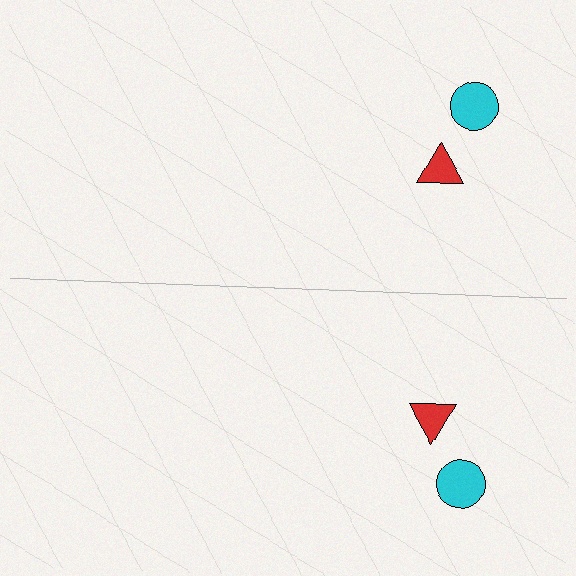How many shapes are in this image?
There are 4 shapes in this image.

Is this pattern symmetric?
Yes, this pattern has bilateral (reflection) symmetry.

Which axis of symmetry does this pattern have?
The pattern has a horizontal axis of symmetry running through the center of the image.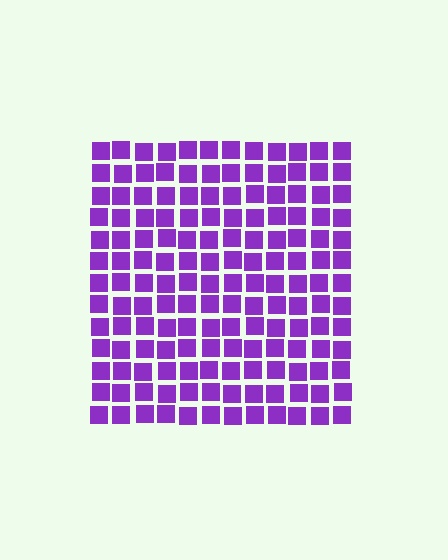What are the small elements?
The small elements are squares.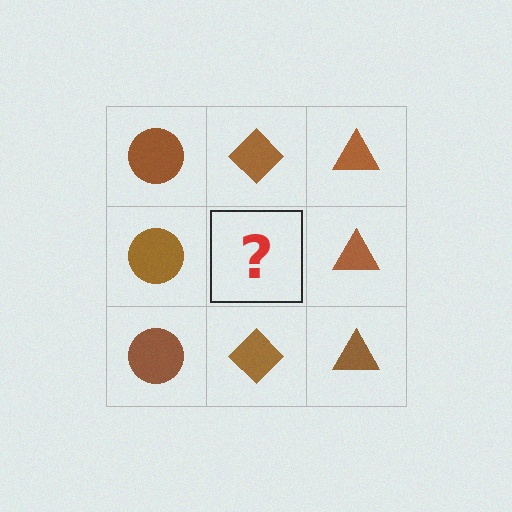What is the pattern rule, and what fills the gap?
The rule is that each column has a consistent shape. The gap should be filled with a brown diamond.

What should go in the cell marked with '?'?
The missing cell should contain a brown diamond.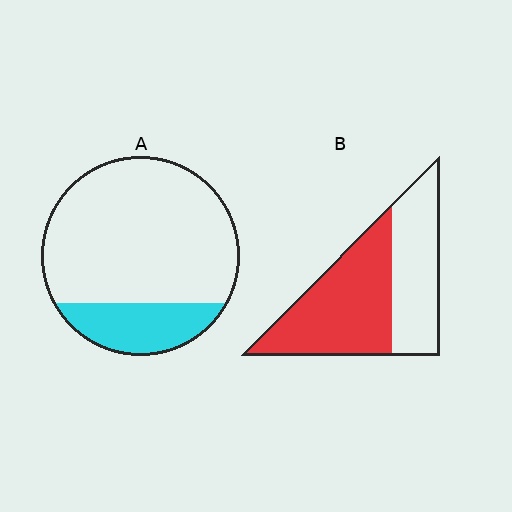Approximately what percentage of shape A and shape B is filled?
A is approximately 20% and B is approximately 60%.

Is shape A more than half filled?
No.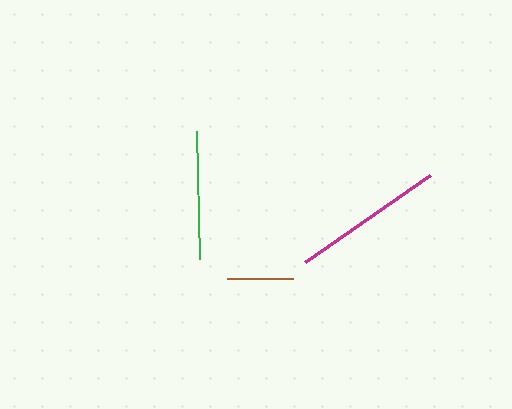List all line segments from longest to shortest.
From longest to shortest: magenta, green, brown.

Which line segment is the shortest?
The brown line is the shortest at approximately 67 pixels.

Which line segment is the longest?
The magenta line is the longest at approximately 152 pixels.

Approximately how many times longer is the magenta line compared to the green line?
The magenta line is approximately 1.2 times the length of the green line.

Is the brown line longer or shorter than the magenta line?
The magenta line is longer than the brown line.